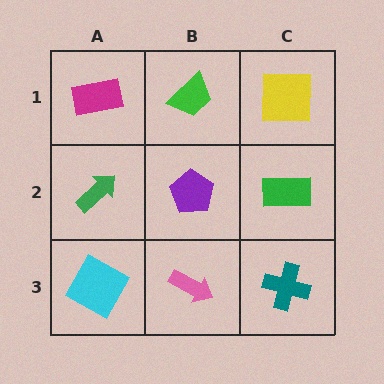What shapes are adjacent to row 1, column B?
A purple pentagon (row 2, column B), a magenta rectangle (row 1, column A), a yellow square (row 1, column C).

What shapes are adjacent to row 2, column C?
A yellow square (row 1, column C), a teal cross (row 3, column C), a purple pentagon (row 2, column B).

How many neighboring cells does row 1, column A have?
2.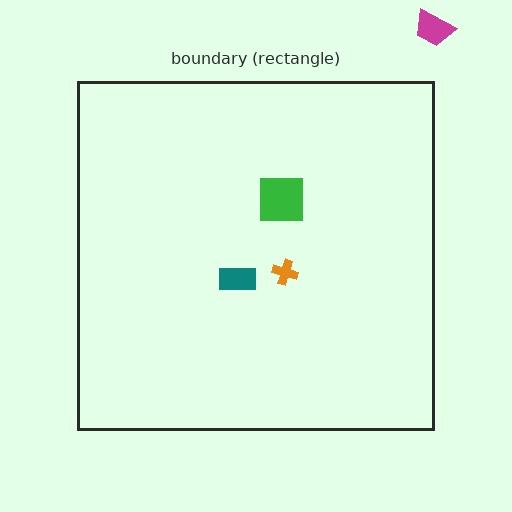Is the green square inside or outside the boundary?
Inside.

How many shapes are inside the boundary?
3 inside, 1 outside.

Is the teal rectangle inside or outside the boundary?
Inside.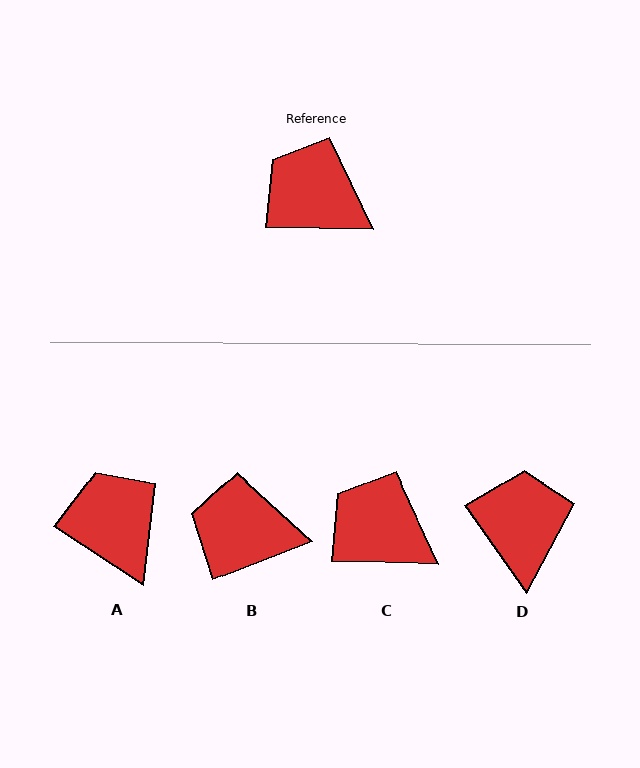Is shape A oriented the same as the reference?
No, it is off by about 32 degrees.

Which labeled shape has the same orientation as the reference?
C.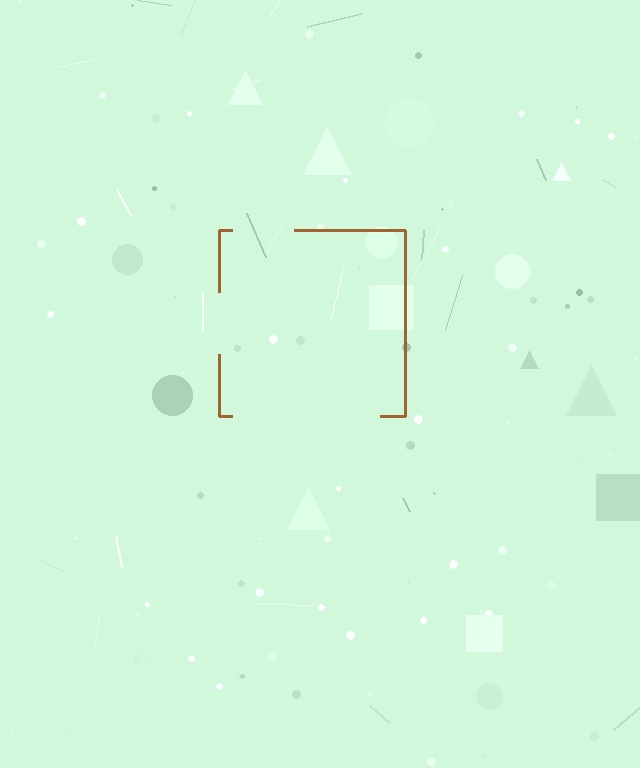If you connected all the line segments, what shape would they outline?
They would outline a square.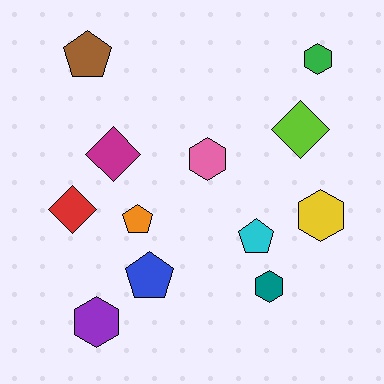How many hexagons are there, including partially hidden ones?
There are 5 hexagons.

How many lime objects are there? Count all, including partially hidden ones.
There is 1 lime object.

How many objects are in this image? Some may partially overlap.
There are 12 objects.